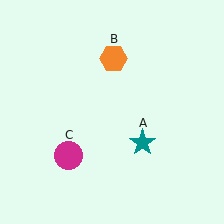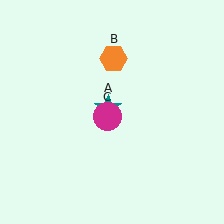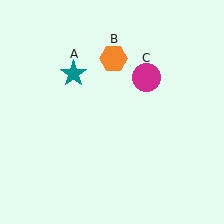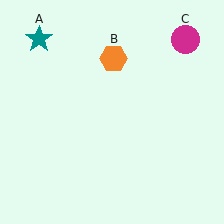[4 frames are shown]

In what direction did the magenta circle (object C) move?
The magenta circle (object C) moved up and to the right.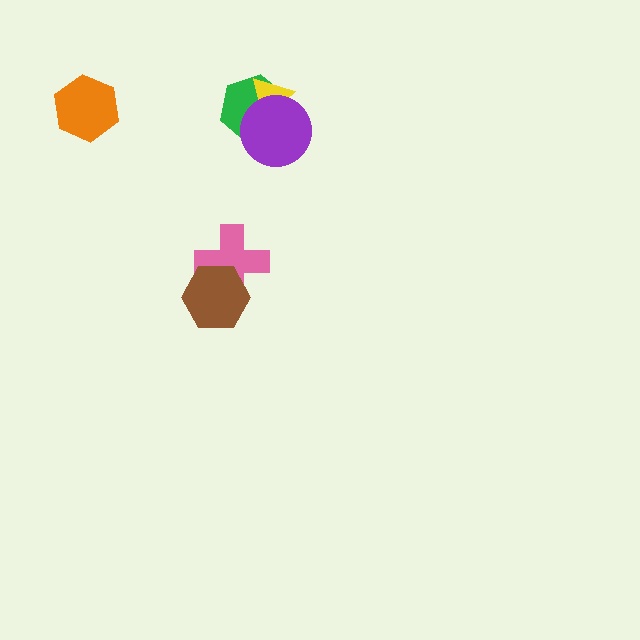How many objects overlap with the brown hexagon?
1 object overlaps with the brown hexagon.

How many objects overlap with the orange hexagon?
0 objects overlap with the orange hexagon.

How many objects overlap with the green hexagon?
2 objects overlap with the green hexagon.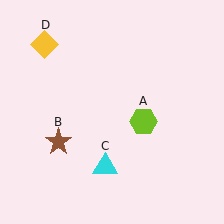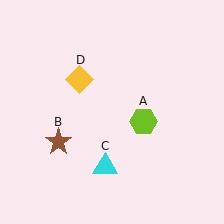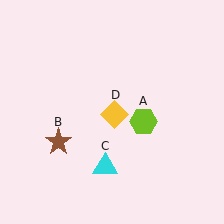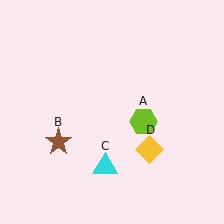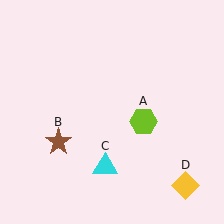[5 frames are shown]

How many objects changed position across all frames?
1 object changed position: yellow diamond (object D).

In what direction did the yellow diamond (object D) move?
The yellow diamond (object D) moved down and to the right.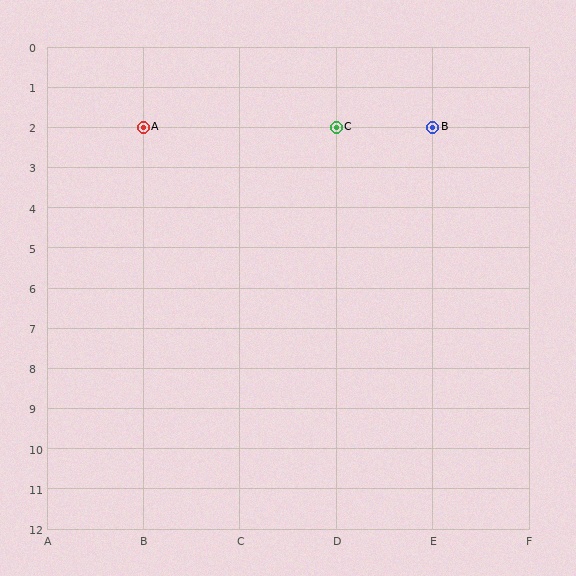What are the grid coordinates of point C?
Point C is at grid coordinates (D, 2).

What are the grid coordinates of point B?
Point B is at grid coordinates (E, 2).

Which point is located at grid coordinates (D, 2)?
Point C is at (D, 2).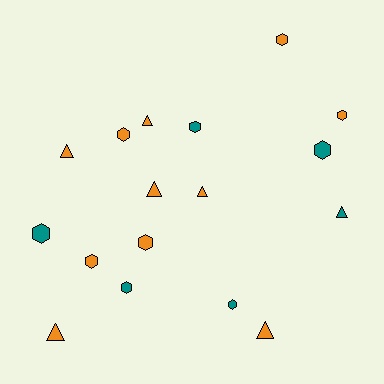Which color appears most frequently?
Orange, with 11 objects.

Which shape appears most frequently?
Hexagon, with 10 objects.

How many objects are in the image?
There are 17 objects.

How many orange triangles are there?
There are 6 orange triangles.